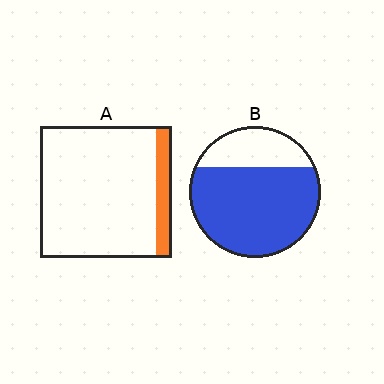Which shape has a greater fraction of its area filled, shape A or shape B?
Shape B.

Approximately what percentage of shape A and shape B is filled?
A is approximately 10% and B is approximately 75%.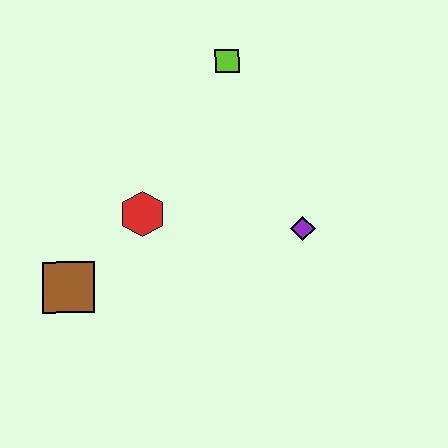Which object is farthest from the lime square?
The brown square is farthest from the lime square.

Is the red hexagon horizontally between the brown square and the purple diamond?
Yes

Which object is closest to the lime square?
The red hexagon is closest to the lime square.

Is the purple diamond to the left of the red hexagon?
No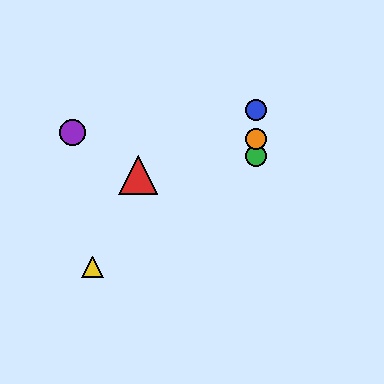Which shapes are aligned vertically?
The blue circle, the green circle, the orange circle are aligned vertically.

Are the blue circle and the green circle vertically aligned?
Yes, both are at x≈256.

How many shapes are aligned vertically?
3 shapes (the blue circle, the green circle, the orange circle) are aligned vertically.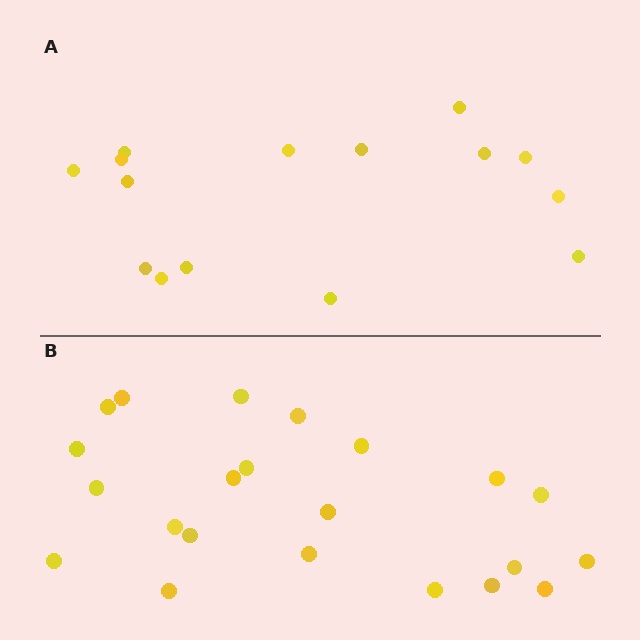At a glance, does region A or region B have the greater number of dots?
Region B (the bottom region) has more dots.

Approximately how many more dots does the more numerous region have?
Region B has roughly 8 or so more dots than region A.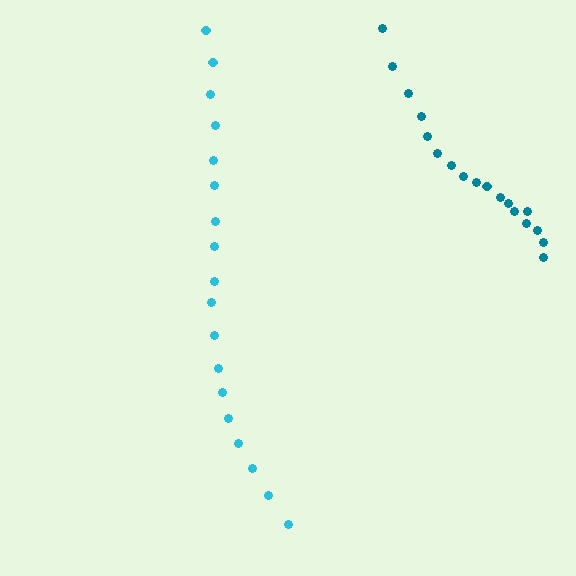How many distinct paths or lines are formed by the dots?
There are 2 distinct paths.